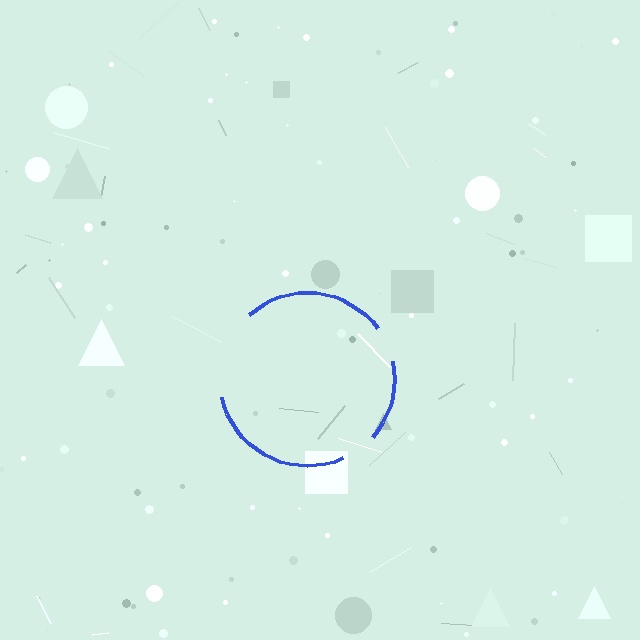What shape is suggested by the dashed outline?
The dashed outline suggests a circle.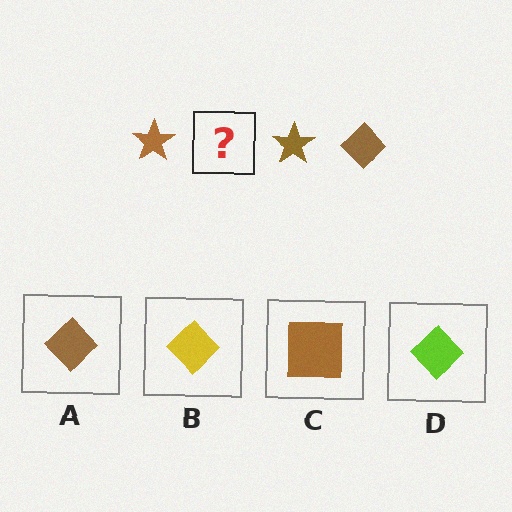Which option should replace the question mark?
Option A.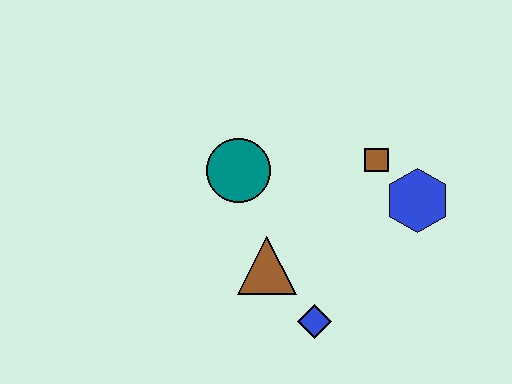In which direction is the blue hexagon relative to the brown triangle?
The blue hexagon is to the right of the brown triangle.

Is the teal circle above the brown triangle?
Yes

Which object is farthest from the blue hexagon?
The teal circle is farthest from the blue hexagon.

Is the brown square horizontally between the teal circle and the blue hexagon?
Yes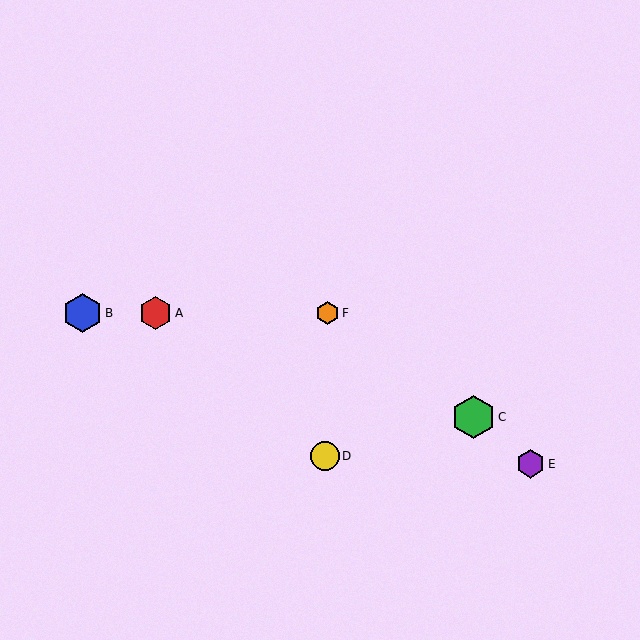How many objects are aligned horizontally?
3 objects (A, B, F) are aligned horizontally.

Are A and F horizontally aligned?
Yes, both are at y≈313.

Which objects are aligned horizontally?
Objects A, B, F are aligned horizontally.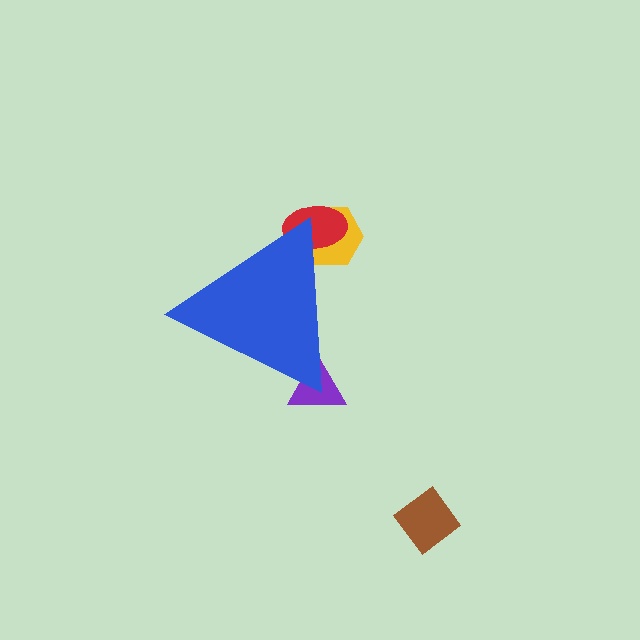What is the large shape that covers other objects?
A blue triangle.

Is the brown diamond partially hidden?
No, the brown diamond is fully visible.